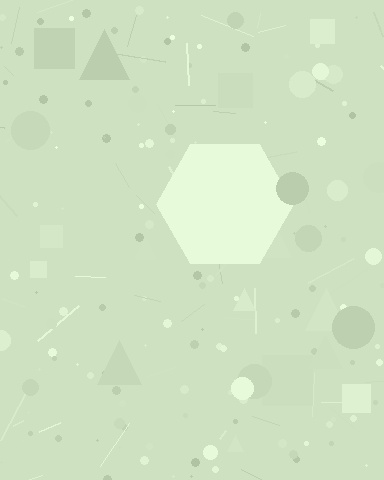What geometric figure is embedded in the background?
A hexagon is embedded in the background.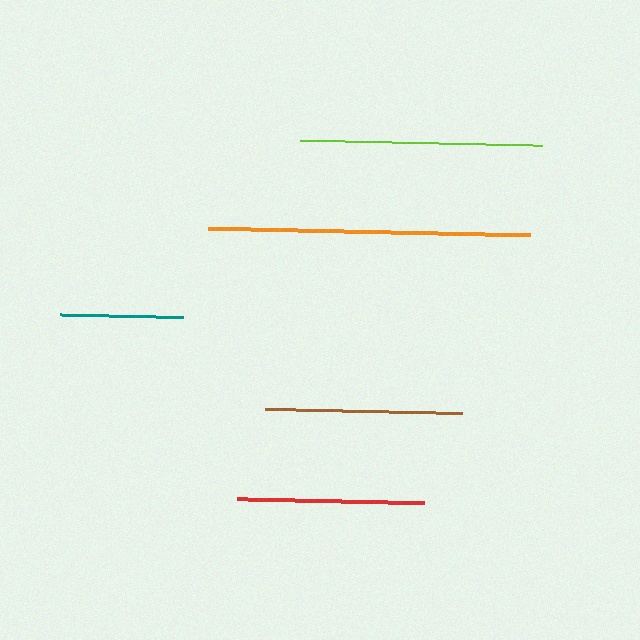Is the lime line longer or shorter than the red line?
The lime line is longer than the red line.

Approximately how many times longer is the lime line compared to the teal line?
The lime line is approximately 2.0 times the length of the teal line.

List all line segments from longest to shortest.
From longest to shortest: orange, lime, brown, red, teal.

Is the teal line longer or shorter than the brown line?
The brown line is longer than the teal line.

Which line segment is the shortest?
The teal line is the shortest at approximately 123 pixels.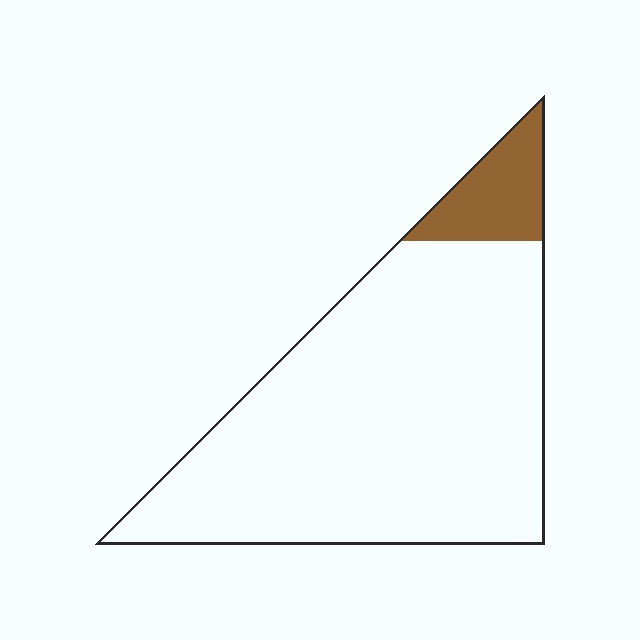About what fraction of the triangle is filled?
About one tenth (1/10).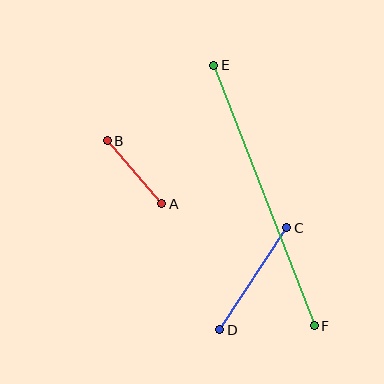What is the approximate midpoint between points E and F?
The midpoint is at approximately (264, 195) pixels.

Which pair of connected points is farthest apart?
Points E and F are farthest apart.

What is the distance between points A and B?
The distance is approximately 83 pixels.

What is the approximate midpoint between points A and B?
The midpoint is at approximately (135, 172) pixels.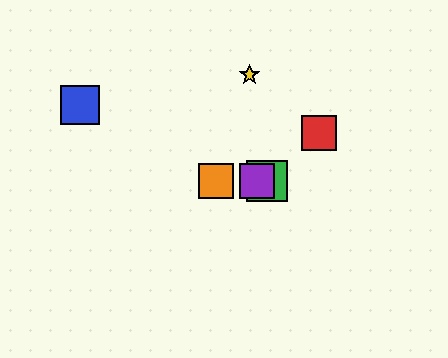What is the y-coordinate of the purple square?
The purple square is at y≈181.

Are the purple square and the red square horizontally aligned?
No, the purple square is at y≈181 and the red square is at y≈133.